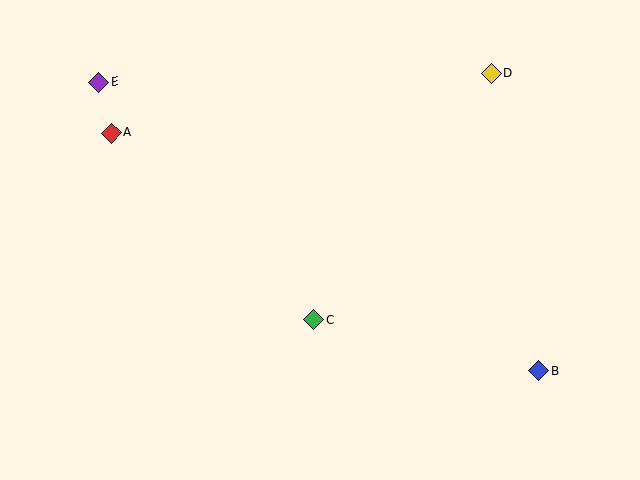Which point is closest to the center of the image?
Point C at (314, 320) is closest to the center.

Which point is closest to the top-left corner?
Point E is closest to the top-left corner.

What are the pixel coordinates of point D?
Point D is at (491, 73).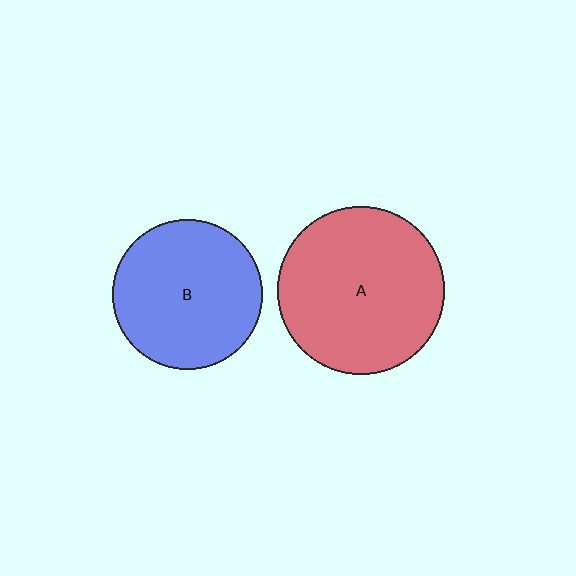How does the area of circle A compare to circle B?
Approximately 1.2 times.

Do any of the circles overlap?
No, none of the circles overlap.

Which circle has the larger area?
Circle A (red).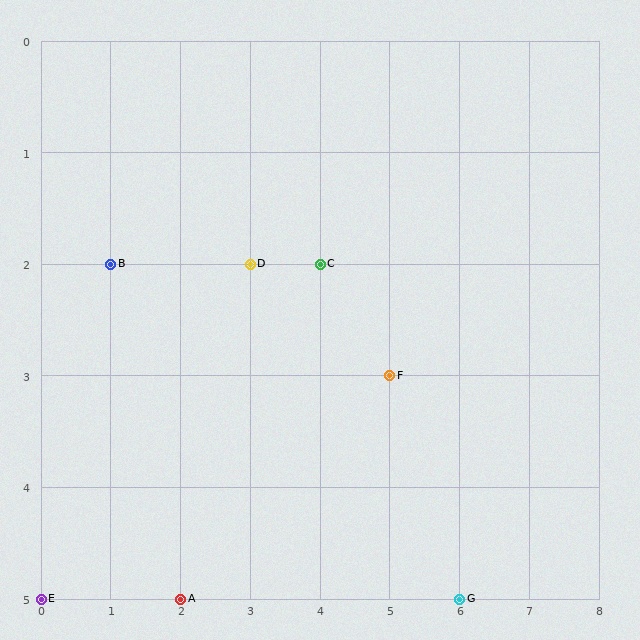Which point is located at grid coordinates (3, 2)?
Point D is at (3, 2).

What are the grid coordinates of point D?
Point D is at grid coordinates (3, 2).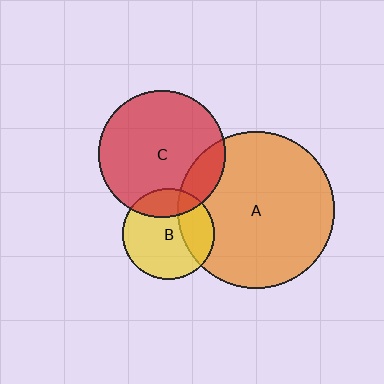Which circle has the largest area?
Circle A (orange).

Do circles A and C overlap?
Yes.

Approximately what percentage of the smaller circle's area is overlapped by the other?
Approximately 15%.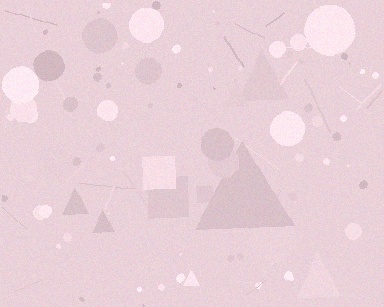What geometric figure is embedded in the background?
A triangle is embedded in the background.